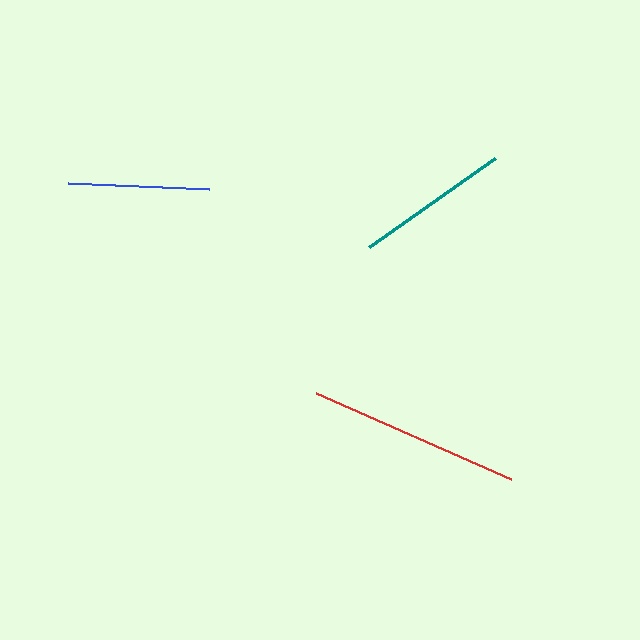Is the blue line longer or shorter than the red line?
The red line is longer than the blue line.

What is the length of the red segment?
The red segment is approximately 213 pixels long.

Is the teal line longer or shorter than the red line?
The red line is longer than the teal line.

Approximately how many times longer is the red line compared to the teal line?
The red line is approximately 1.4 times the length of the teal line.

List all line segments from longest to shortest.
From longest to shortest: red, teal, blue.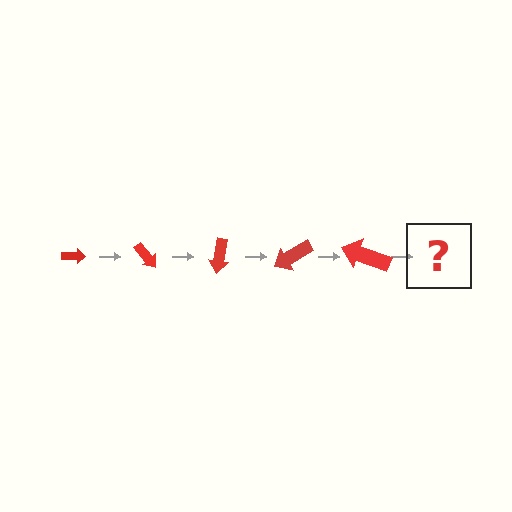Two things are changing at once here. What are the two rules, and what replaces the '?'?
The two rules are that the arrow grows larger each step and it rotates 50 degrees each step. The '?' should be an arrow, larger than the previous one and rotated 250 degrees from the start.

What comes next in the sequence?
The next element should be an arrow, larger than the previous one and rotated 250 degrees from the start.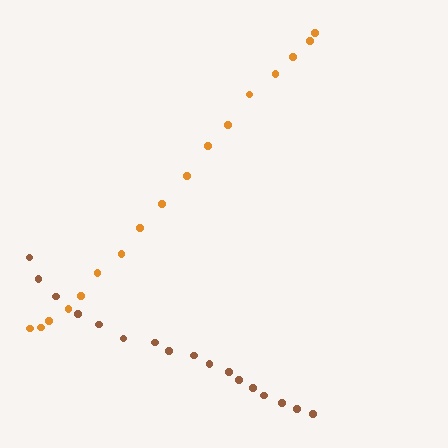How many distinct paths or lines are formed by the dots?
There are 2 distinct paths.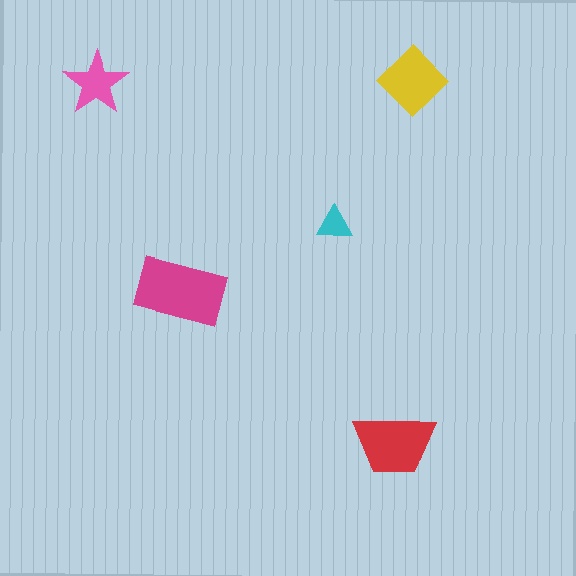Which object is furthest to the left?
The pink star is leftmost.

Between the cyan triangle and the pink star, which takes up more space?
The pink star.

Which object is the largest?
The magenta rectangle.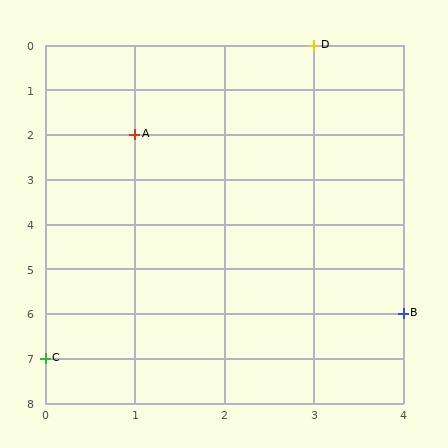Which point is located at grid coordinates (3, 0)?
Point D is at (3, 0).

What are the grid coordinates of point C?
Point C is at grid coordinates (0, 7).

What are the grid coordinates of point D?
Point D is at grid coordinates (3, 0).